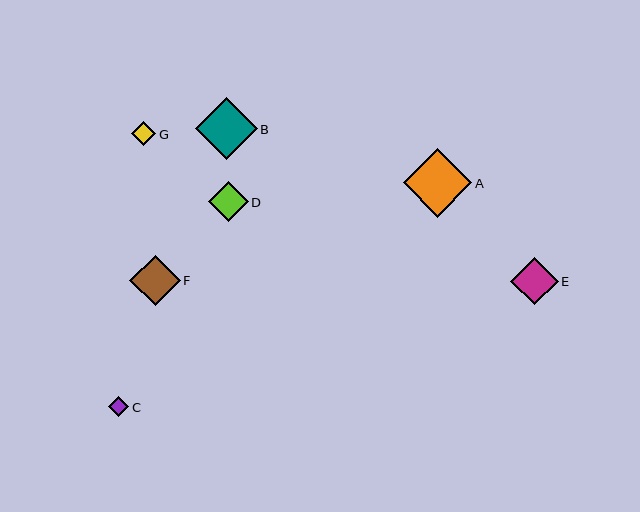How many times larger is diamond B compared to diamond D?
Diamond B is approximately 1.6 times the size of diamond D.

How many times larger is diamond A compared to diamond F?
Diamond A is approximately 1.4 times the size of diamond F.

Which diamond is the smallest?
Diamond C is the smallest with a size of approximately 21 pixels.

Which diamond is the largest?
Diamond A is the largest with a size of approximately 68 pixels.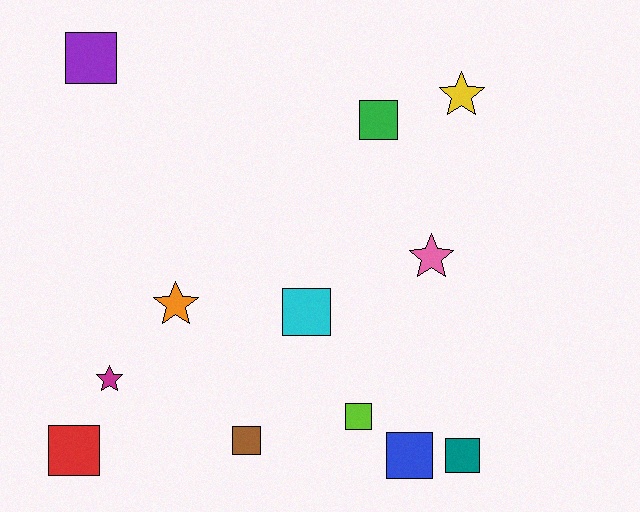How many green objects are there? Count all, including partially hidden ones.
There is 1 green object.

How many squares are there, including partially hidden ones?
There are 8 squares.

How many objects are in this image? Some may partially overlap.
There are 12 objects.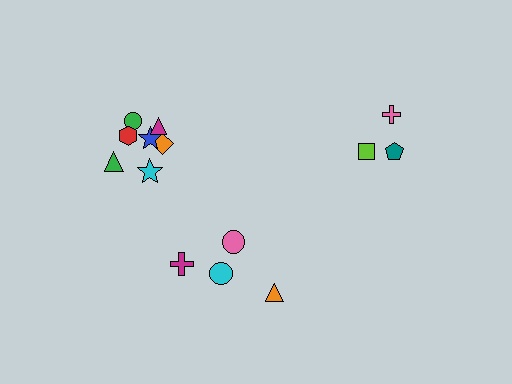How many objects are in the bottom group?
There are 4 objects.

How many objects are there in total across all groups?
There are 14 objects.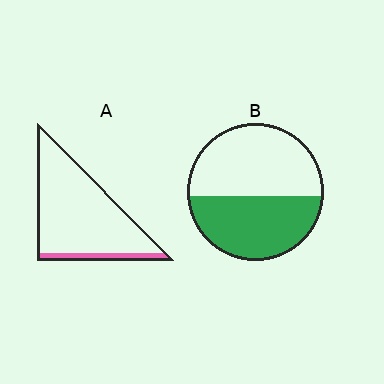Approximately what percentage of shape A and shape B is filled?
A is approximately 10% and B is approximately 45%.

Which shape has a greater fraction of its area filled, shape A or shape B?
Shape B.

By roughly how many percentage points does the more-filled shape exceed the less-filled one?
By roughly 35 percentage points (B over A).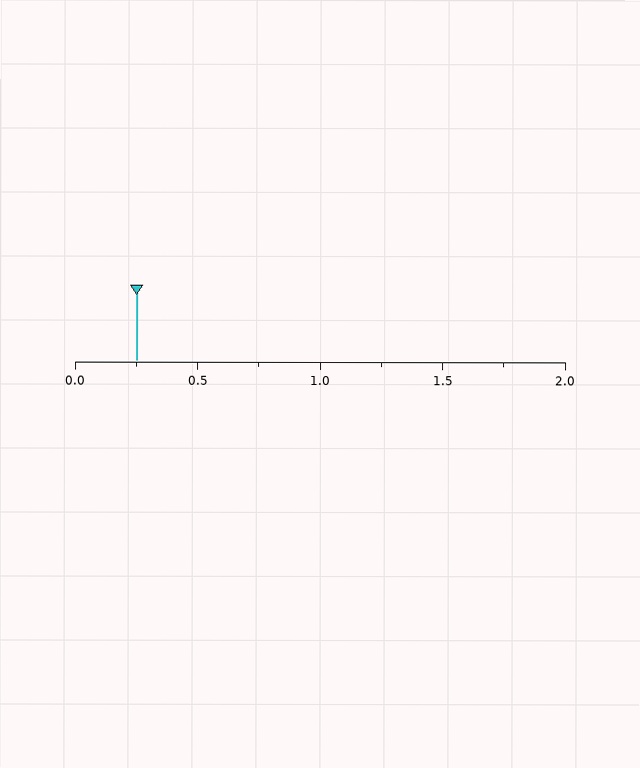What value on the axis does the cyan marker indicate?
The marker indicates approximately 0.25.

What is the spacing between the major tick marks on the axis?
The major ticks are spaced 0.5 apart.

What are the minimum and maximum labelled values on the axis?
The axis runs from 0.0 to 2.0.